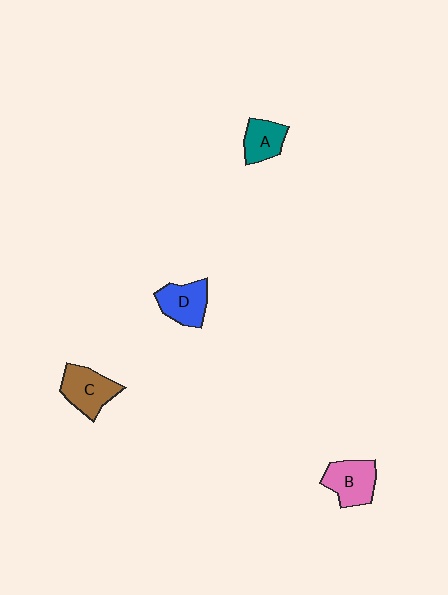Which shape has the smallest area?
Shape A (teal).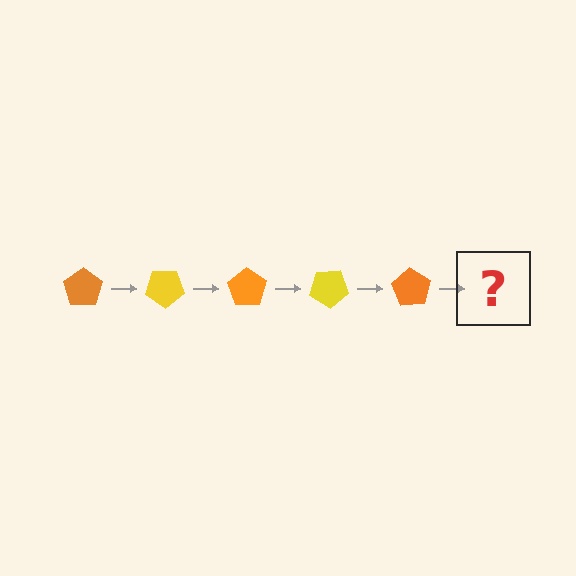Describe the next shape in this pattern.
It should be a yellow pentagon, rotated 175 degrees from the start.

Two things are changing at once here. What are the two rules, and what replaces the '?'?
The two rules are that it rotates 35 degrees each step and the color cycles through orange and yellow. The '?' should be a yellow pentagon, rotated 175 degrees from the start.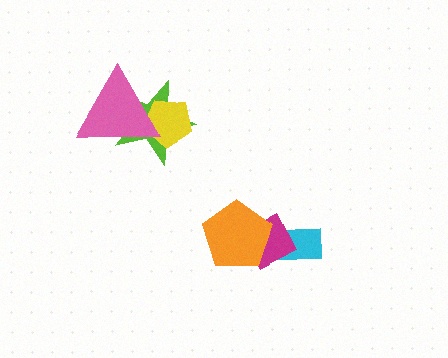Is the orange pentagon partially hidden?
No, no other shape covers it.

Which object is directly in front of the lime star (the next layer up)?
The yellow pentagon is directly in front of the lime star.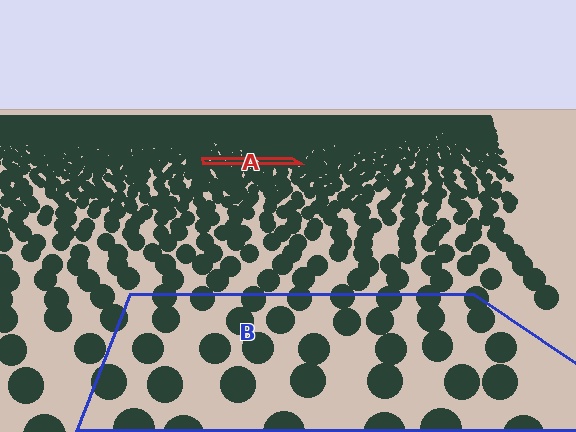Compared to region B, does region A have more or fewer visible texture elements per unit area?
Region A has more texture elements per unit area — they are packed more densely because it is farther away.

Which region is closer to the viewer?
Region B is closer. The texture elements there are larger and more spread out.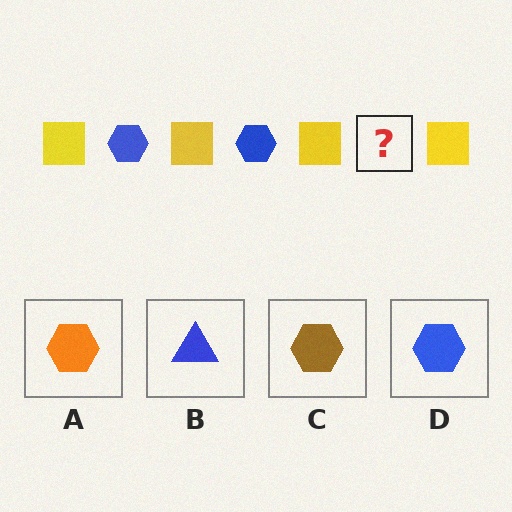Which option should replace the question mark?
Option D.